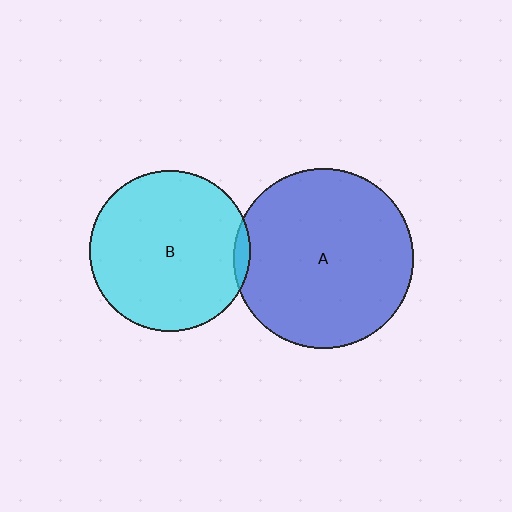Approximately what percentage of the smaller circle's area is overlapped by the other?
Approximately 5%.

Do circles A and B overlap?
Yes.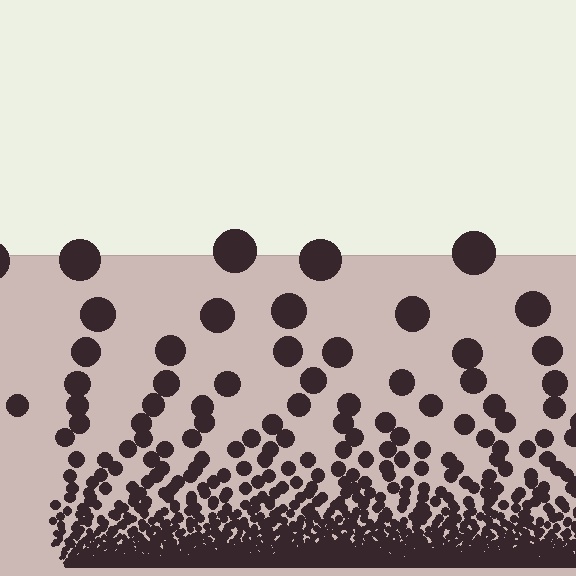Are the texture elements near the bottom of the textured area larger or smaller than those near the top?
Smaller. The gradient is inverted — elements near the bottom are smaller and denser.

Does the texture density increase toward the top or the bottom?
Density increases toward the bottom.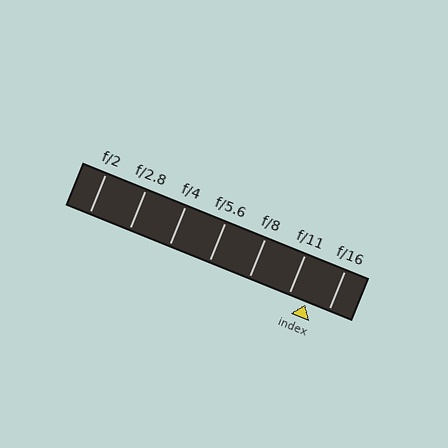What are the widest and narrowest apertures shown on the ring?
The widest aperture shown is f/2 and the narrowest is f/16.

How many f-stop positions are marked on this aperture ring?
There are 7 f-stop positions marked.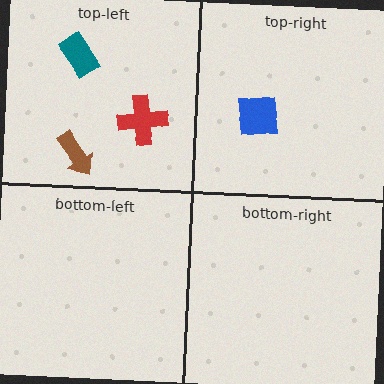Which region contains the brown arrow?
The top-left region.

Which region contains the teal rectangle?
The top-left region.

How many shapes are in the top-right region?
1.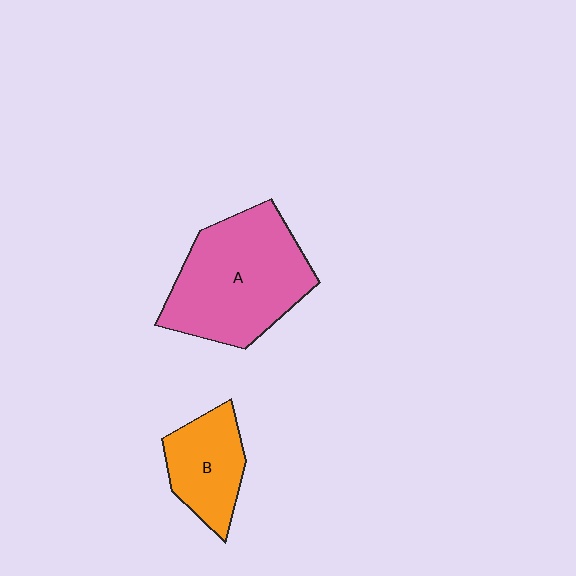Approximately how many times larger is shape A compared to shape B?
Approximately 2.0 times.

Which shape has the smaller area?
Shape B (orange).